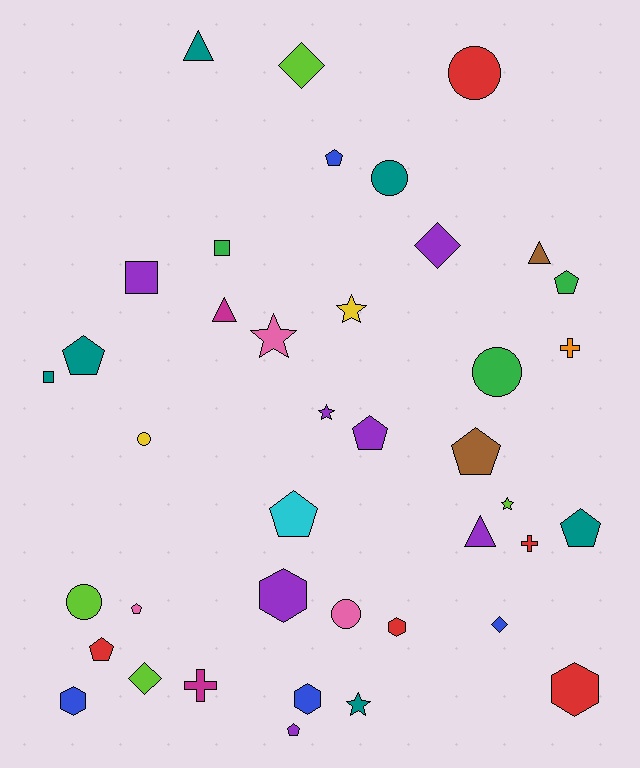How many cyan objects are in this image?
There is 1 cyan object.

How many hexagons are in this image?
There are 5 hexagons.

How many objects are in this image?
There are 40 objects.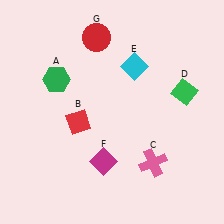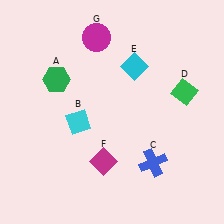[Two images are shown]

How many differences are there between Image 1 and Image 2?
There are 3 differences between the two images.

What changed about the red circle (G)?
In Image 1, G is red. In Image 2, it changed to magenta.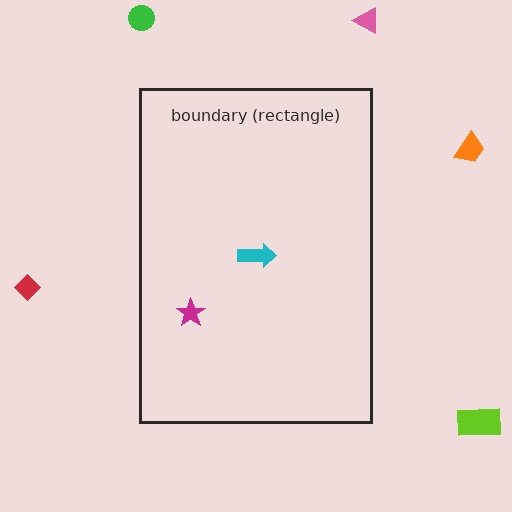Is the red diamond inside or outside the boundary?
Outside.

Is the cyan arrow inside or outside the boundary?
Inside.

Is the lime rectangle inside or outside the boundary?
Outside.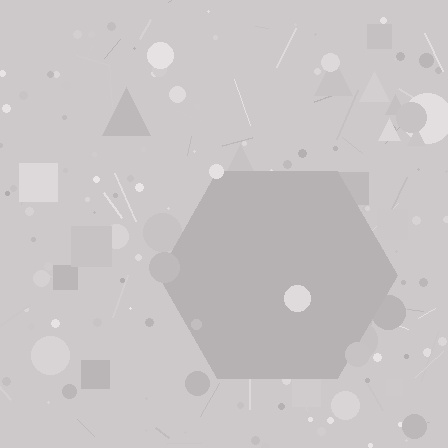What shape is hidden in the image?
A hexagon is hidden in the image.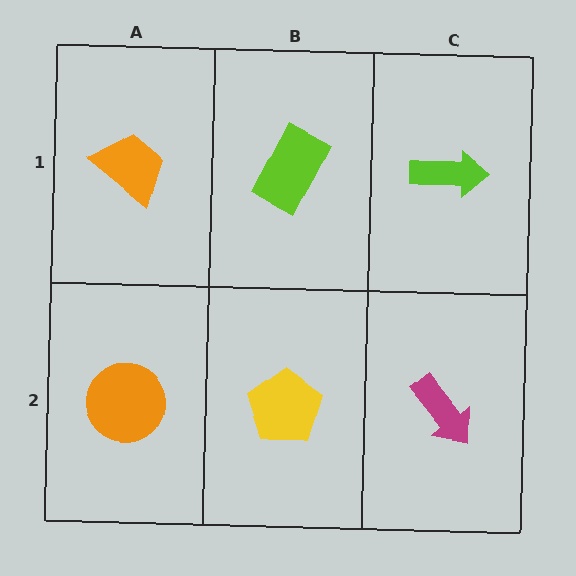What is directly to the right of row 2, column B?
A magenta arrow.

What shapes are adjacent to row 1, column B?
A yellow pentagon (row 2, column B), an orange trapezoid (row 1, column A), a lime arrow (row 1, column C).